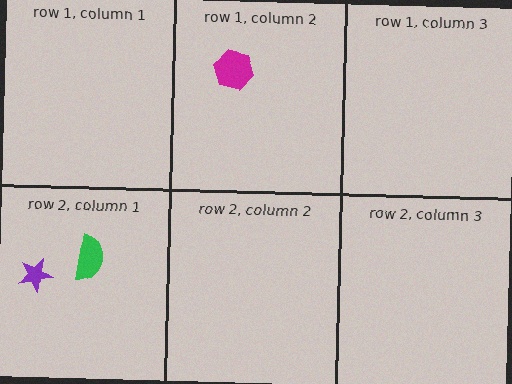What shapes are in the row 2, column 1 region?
The green semicircle, the purple star.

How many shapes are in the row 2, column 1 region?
2.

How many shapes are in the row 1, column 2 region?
1.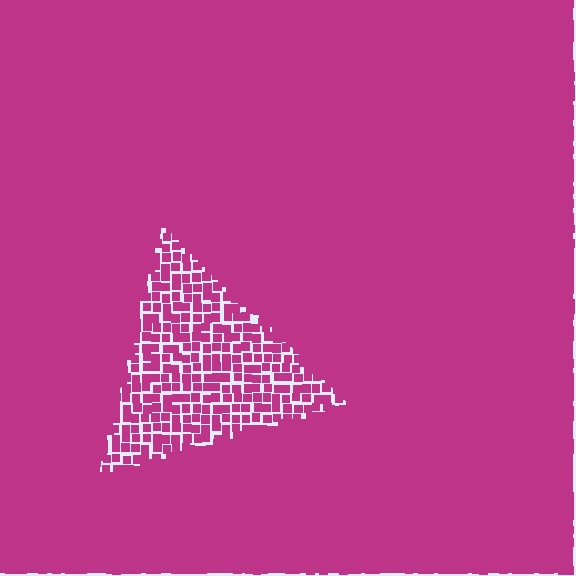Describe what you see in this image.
The image contains small magenta elements arranged at two different densities. A triangle-shaped region is visible where the elements are less densely packed than the surrounding area.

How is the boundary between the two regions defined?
The boundary is defined by a change in element density (approximately 2.3x ratio). All elements are the same color, size, and shape.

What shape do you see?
I see a triangle.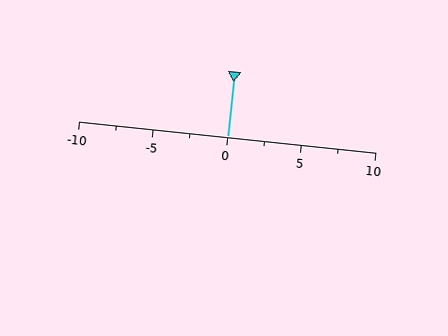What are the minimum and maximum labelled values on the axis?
The axis runs from -10 to 10.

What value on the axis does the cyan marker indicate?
The marker indicates approximately 0.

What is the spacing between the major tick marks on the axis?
The major ticks are spaced 5 apart.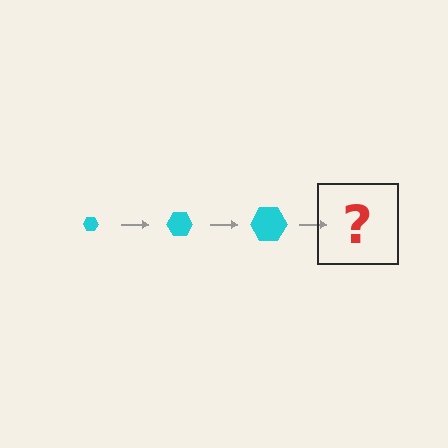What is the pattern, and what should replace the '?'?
The pattern is that the hexagon gets progressively larger each step. The '?' should be a cyan hexagon, larger than the previous one.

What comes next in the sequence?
The next element should be a cyan hexagon, larger than the previous one.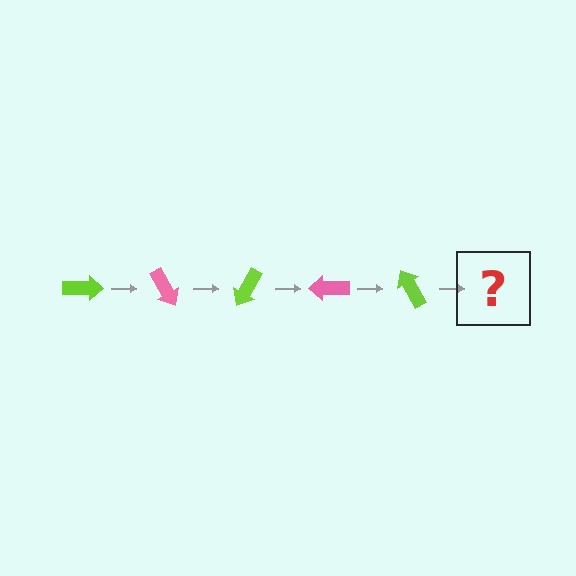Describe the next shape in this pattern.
It should be a pink arrow, rotated 300 degrees from the start.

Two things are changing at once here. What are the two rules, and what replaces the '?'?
The two rules are that it rotates 60 degrees each step and the color cycles through lime and pink. The '?' should be a pink arrow, rotated 300 degrees from the start.